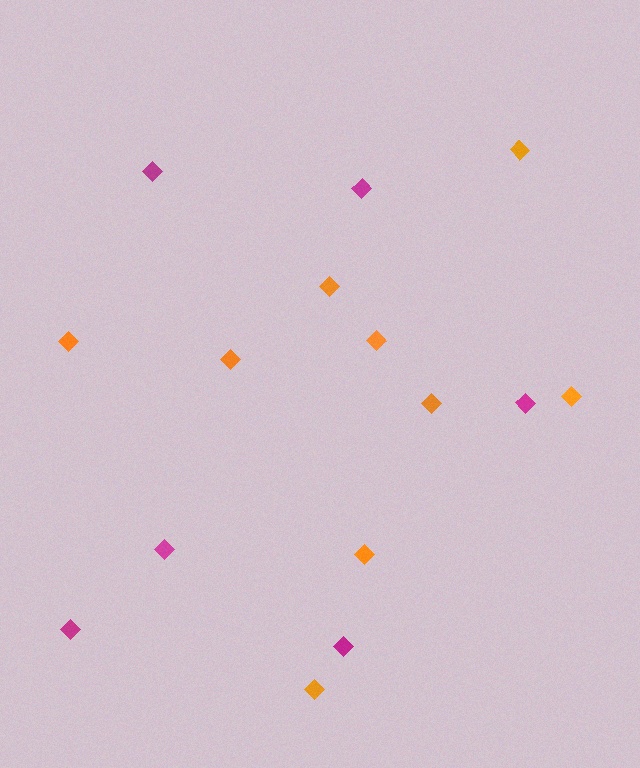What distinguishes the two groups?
There are 2 groups: one group of magenta diamonds (6) and one group of orange diamonds (9).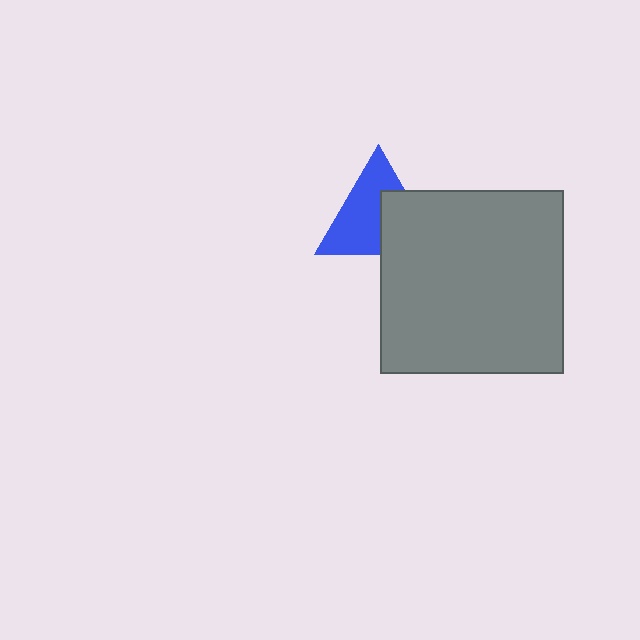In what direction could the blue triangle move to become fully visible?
The blue triangle could move toward the upper-left. That would shift it out from behind the gray square entirely.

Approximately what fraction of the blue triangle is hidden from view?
Roughly 40% of the blue triangle is hidden behind the gray square.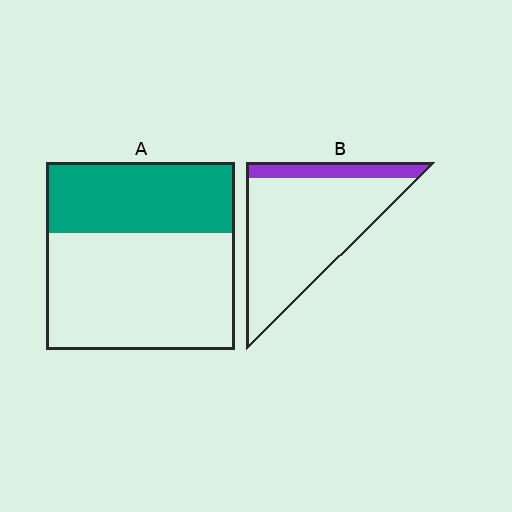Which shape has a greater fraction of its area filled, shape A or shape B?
Shape A.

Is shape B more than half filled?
No.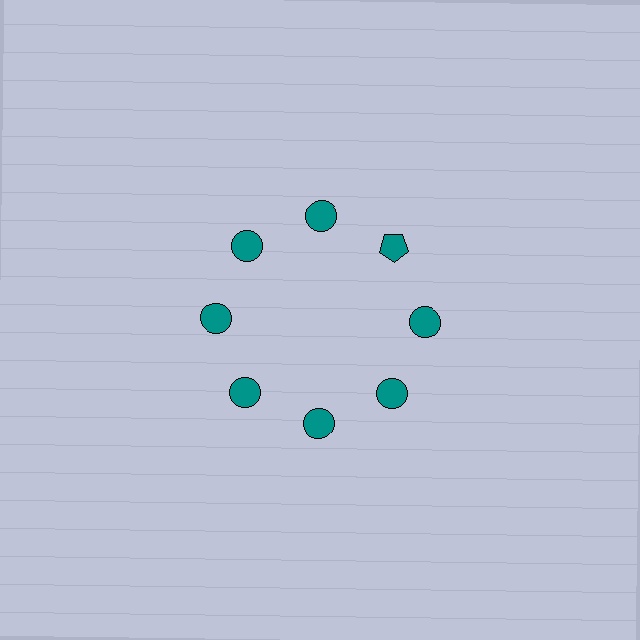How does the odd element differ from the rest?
It has a different shape: pentagon instead of circle.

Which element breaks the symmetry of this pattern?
The teal pentagon at roughly the 2 o'clock position breaks the symmetry. All other shapes are teal circles.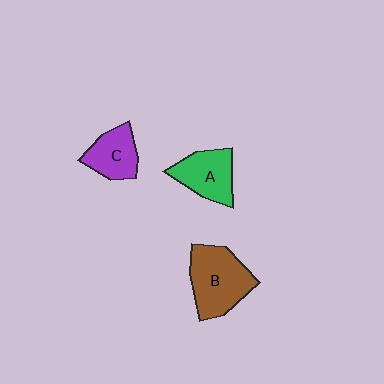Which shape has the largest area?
Shape B (brown).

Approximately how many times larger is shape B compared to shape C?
Approximately 1.6 times.